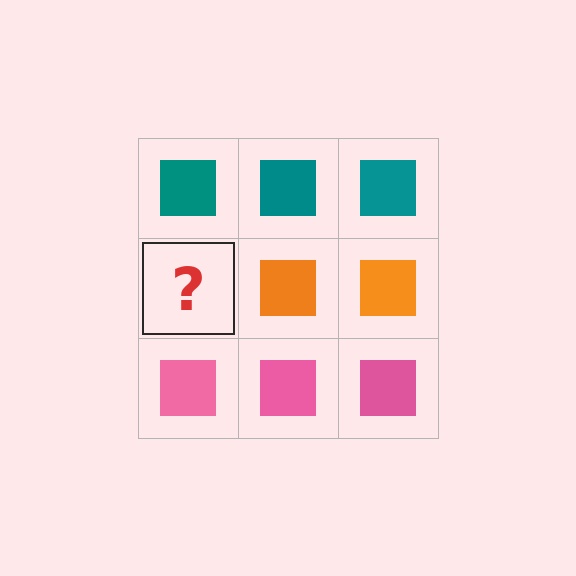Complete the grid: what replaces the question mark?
The question mark should be replaced with an orange square.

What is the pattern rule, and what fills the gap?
The rule is that each row has a consistent color. The gap should be filled with an orange square.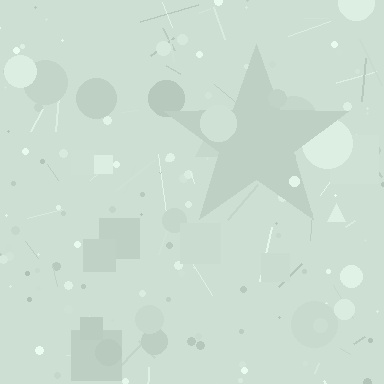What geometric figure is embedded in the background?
A star is embedded in the background.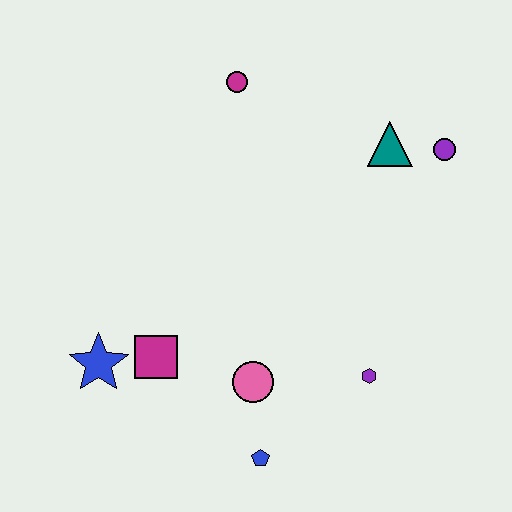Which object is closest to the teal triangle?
The purple circle is closest to the teal triangle.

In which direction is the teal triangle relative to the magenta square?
The teal triangle is to the right of the magenta square.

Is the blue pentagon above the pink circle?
No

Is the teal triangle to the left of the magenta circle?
No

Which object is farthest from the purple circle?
The blue star is farthest from the purple circle.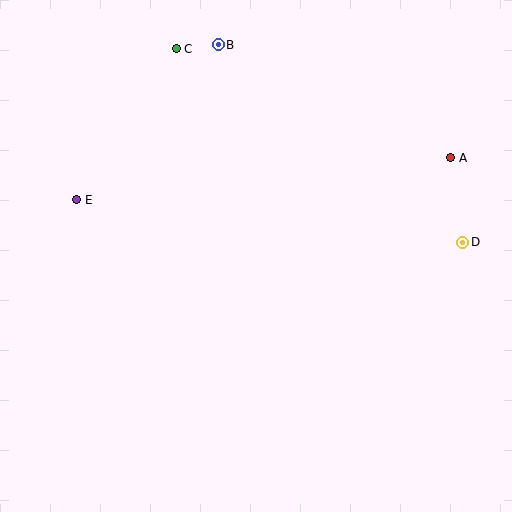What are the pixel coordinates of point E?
Point E is at (77, 200).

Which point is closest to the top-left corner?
Point C is closest to the top-left corner.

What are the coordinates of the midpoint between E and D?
The midpoint between E and D is at (270, 221).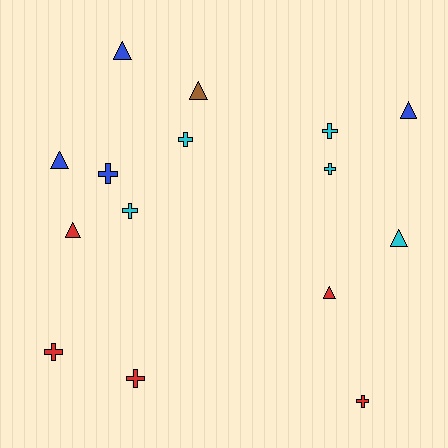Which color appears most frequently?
Red, with 5 objects.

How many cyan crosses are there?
There are 4 cyan crosses.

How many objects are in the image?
There are 15 objects.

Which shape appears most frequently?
Cross, with 8 objects.